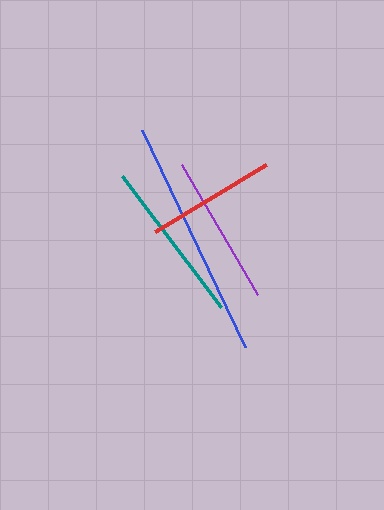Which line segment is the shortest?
The red line is the shortest at approximately 130 pixels.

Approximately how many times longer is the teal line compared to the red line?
The teal line is approximately 1.3 times the length of the red line.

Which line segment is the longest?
The blue line is the longest at approximately 240 pixels.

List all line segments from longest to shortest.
From longest to shortest: blue, teal, purple, red.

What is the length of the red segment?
The red segment is approximately 130 pixels long.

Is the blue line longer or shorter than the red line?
The blue line is longer than the red line.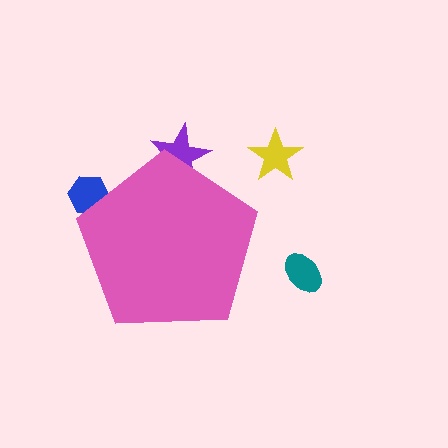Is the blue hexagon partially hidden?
Yes, the blue hexagon is partially hidden behind the pink pentagon.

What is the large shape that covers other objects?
A pink pentagon.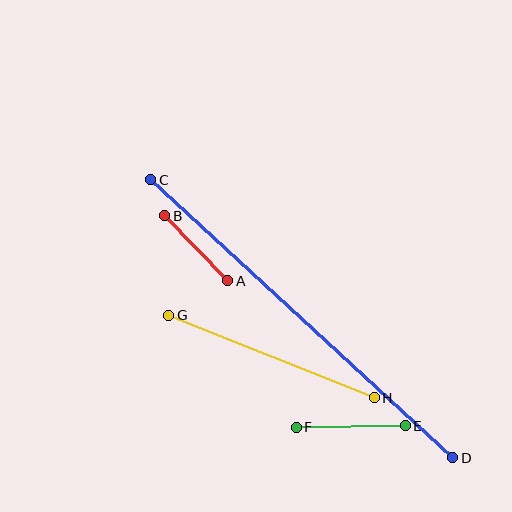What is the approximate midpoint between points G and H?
The midpoint is at approximately (271, 356) pixels.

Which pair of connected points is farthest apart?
Points C and D are farthest apart.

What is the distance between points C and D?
The distance is approximately 410 pixels.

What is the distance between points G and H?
The distance is approximately 222 pixels.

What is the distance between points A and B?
The distance is approximately 90 pixels.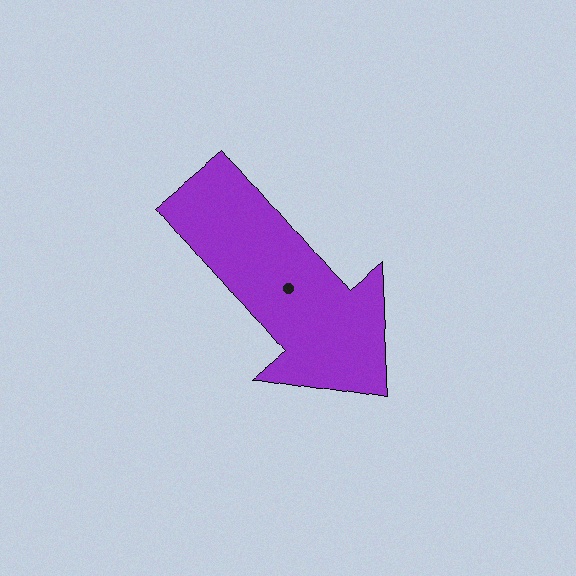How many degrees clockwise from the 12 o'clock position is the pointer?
Approximately 140 degrees.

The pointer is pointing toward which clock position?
Roughly 5 o'clock.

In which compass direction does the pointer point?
Southeast.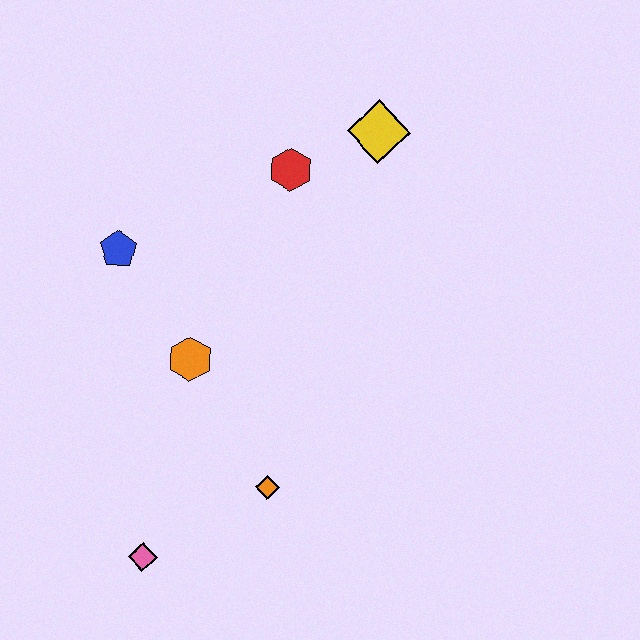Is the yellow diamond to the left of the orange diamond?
No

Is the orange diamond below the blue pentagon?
Yes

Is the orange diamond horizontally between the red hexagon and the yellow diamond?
No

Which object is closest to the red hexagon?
The yellow diamond is closest to the red hexagon.